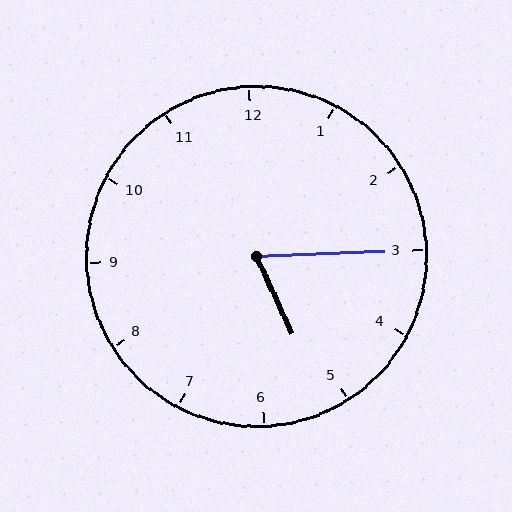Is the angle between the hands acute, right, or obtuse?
It is acute.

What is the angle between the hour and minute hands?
Approximately 68 degrees.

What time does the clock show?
5:15.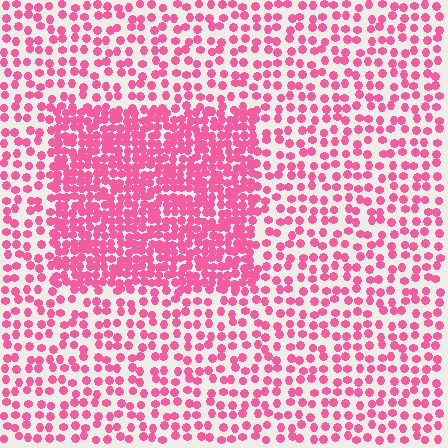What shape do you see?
I see a rectangle.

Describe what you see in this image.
The image contains small pink elements arranged at two different densities. A rectangle-shaped region is visible where the elements are more densely packed than the surrounding area.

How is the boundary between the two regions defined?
The boundary is defined by a change in element density (approximately 2.2x ratio). All elements are the same color, size, and shape.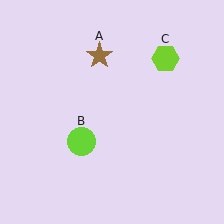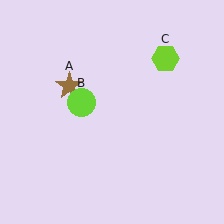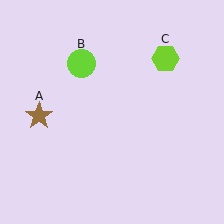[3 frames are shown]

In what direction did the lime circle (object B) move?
The lime circle (object B) moved up.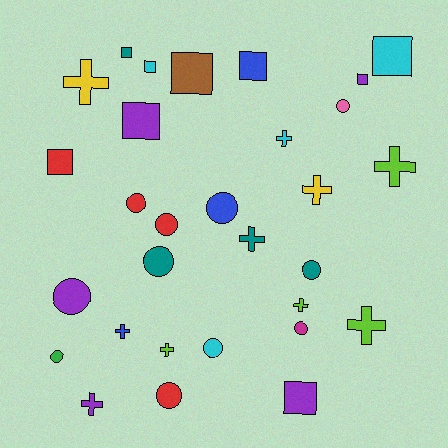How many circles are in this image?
There are 11 circles.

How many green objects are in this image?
There is 1 green object.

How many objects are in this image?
There are 30 objects.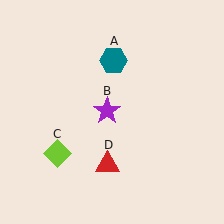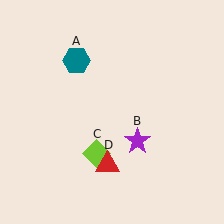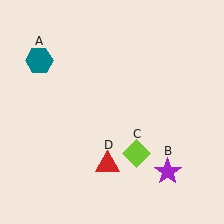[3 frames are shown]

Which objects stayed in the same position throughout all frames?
Red triangle (object D) remained stationary.